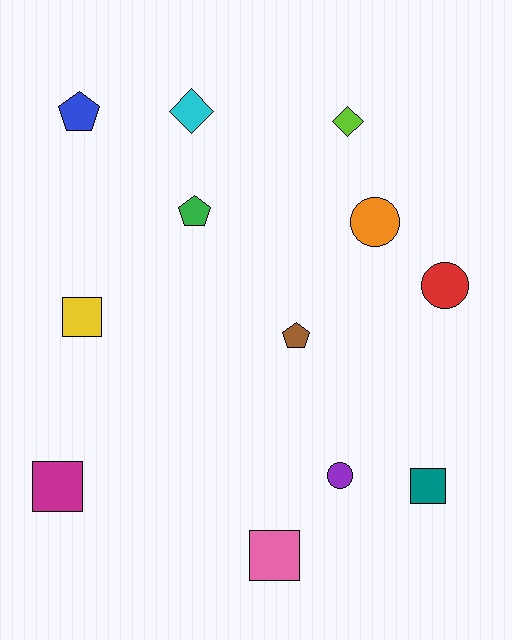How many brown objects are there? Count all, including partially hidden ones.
There is 1 brown object.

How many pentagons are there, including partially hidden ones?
There are 3 pentagons.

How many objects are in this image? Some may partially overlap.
There are 12 objects.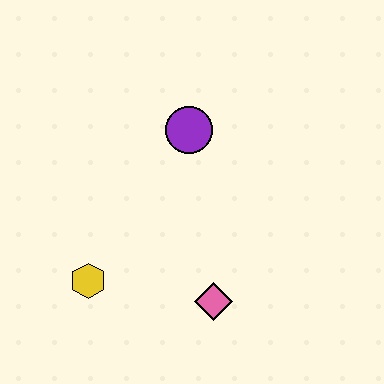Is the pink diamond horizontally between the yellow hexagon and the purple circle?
No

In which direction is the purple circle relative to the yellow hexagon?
The purple circle is above the yellow hexagon.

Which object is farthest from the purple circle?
The yellow hexagon is farthest from the purple circle.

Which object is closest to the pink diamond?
The yellow hexagon is closest to the pink diamond.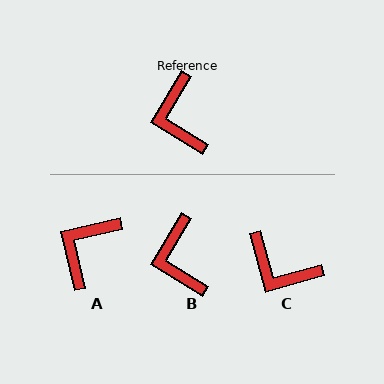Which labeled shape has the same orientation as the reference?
B.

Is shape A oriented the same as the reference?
No, it is off by about 46 degrees.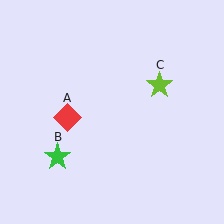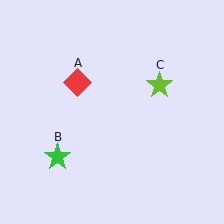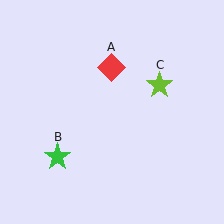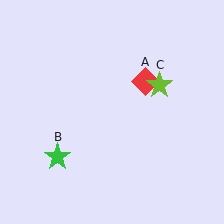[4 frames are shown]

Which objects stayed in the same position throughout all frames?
Green star (object B) and lime star (object C) remained stationary.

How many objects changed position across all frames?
1 object changed position: red diamond (object A).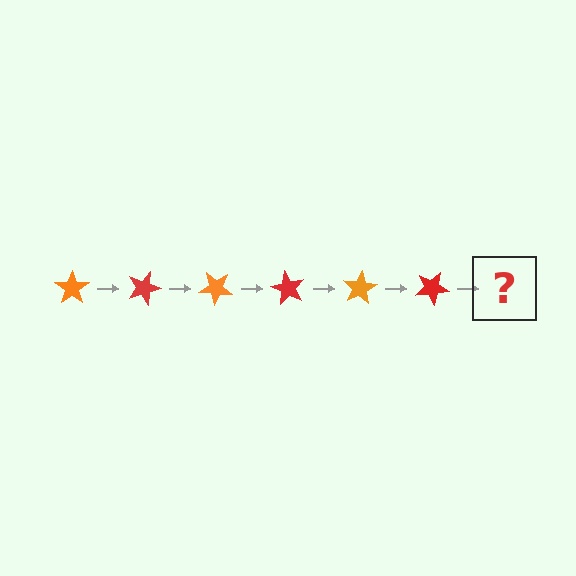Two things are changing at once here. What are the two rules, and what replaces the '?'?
The two rules are that it rotates 20 degrees each step and the color cycles through orange and red. The '?' should be an orange star, rotated 120 degrees from the start.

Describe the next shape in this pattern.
It should be an orange star, rotated 120 degrees from the start.